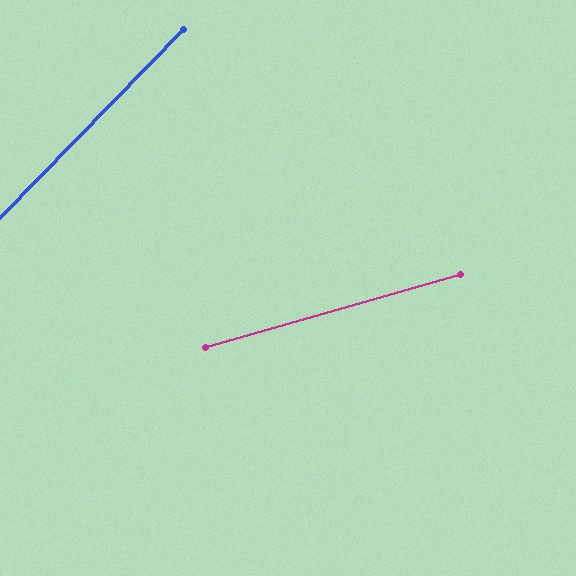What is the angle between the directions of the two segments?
Approximately 30 degrees.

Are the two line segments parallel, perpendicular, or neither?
Neither parallel nor perpendicular — they differ by about 30°.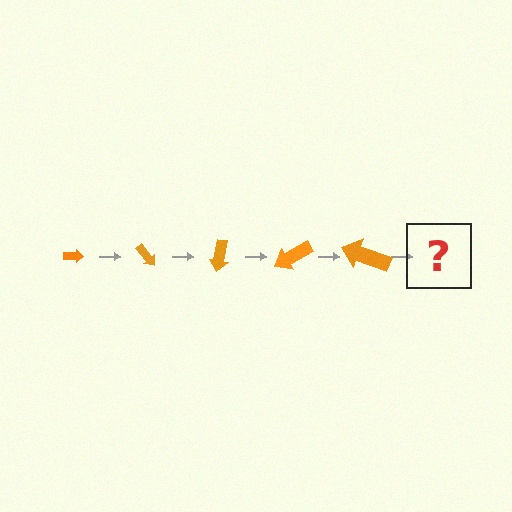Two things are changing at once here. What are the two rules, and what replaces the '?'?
The two rules are that the arrow grows larger each step and it rotates 50 degrees each step. The '?' should be an arrow, larger than the previous one and rotated 250 degrees from the start.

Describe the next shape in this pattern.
It should be an arrow, larger than the previous one and rotated 250 degrees from the start.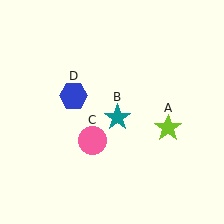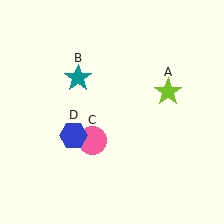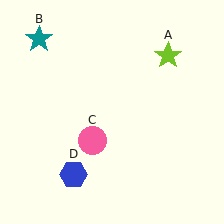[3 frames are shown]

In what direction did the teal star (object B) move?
The teal star (object B) moved up and to the left.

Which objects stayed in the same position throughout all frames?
Pink circle (object C) remained stationary.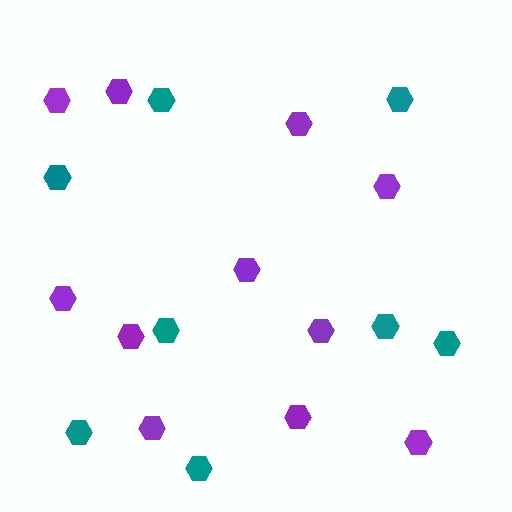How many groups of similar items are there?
There are 2 groups: one group of teal hexagons (8) and one group of purple hexagons (11).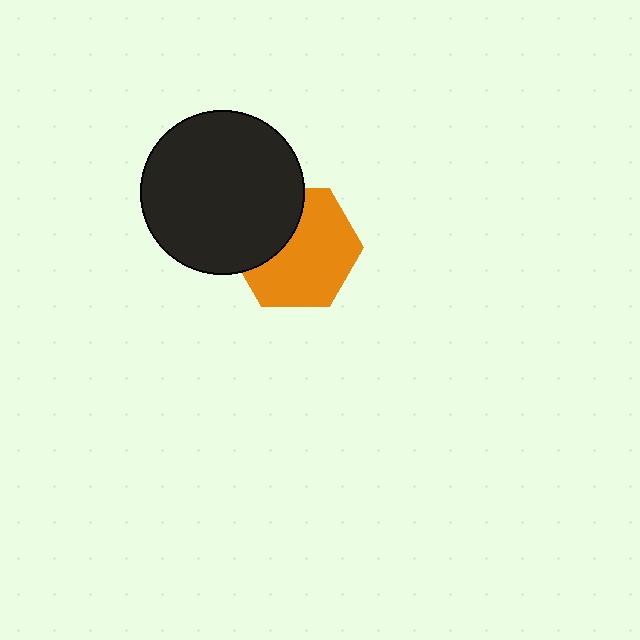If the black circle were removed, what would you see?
You would see the complete orange hexagon.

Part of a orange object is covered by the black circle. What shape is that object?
It is a hexagon.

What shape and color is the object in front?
The object in front is a black circle.